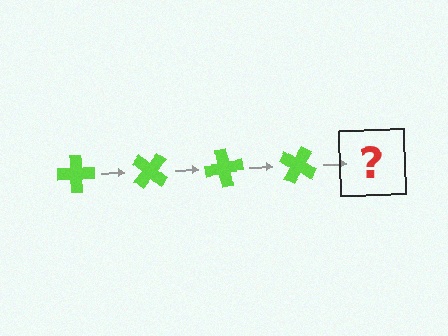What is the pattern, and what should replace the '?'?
The pattern is that the cross rotates 40 degrees each step. The '?' should be a lime cross rotated 160 degrees.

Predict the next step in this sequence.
The next step is a lime cross rotated 160 degrees.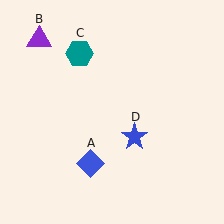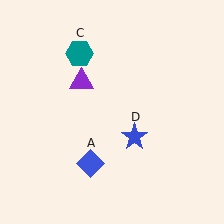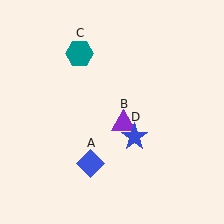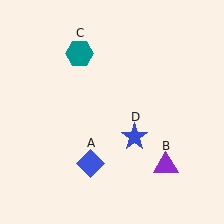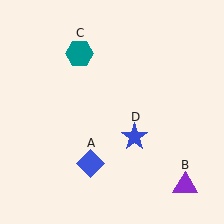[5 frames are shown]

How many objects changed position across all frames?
1 object changed position: purple triangle (object B).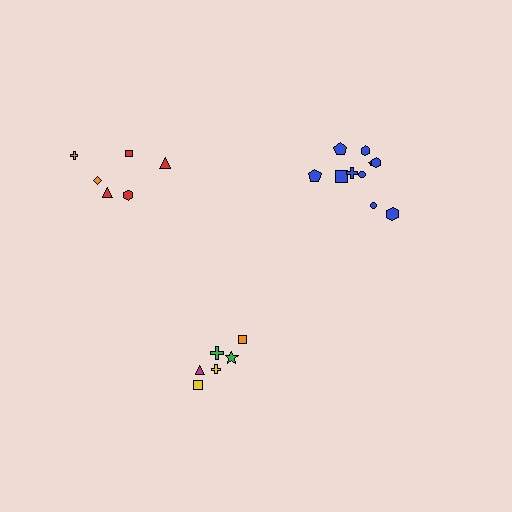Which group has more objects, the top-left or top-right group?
The top-right group.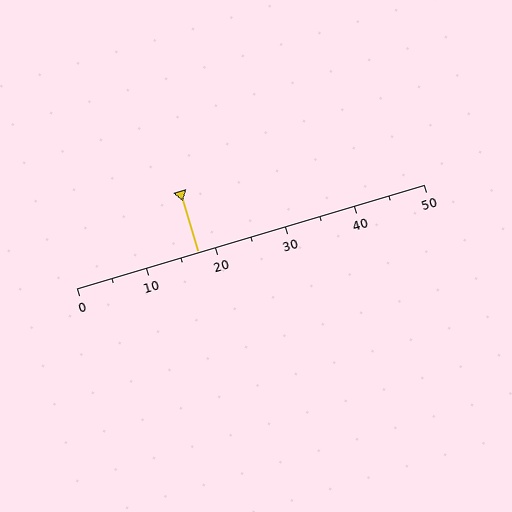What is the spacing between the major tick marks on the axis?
The major ticks are spaced 10 apart.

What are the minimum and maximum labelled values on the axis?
The axis runs from 0 to 50.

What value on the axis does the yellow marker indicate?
The marker indicates approximately 17.5.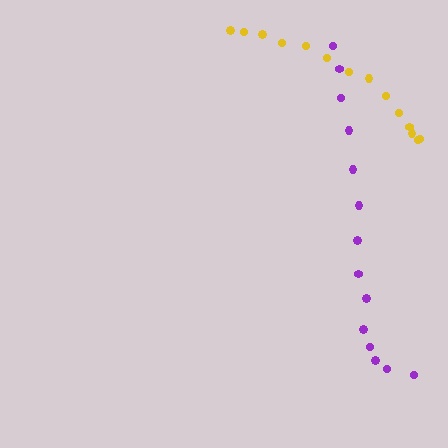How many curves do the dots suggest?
There are 2 distinct paths.